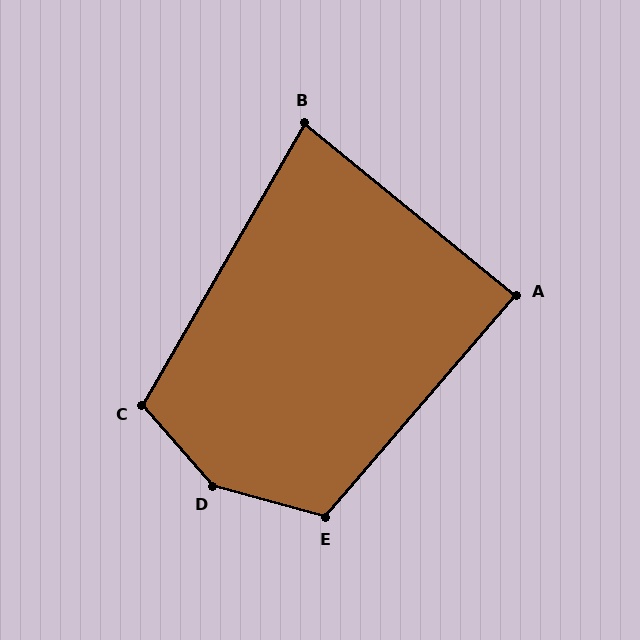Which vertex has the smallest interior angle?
B, at approximately 81 degrees.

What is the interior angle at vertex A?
Approximately 88 degrees (approximately right).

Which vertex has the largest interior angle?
D, at approximately 147 degrees.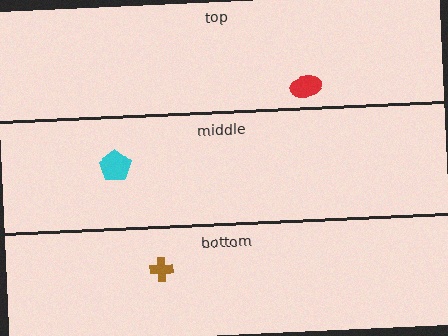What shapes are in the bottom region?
The brown cross.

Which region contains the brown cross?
The bottom region.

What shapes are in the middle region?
The cyan pentagon.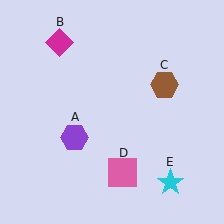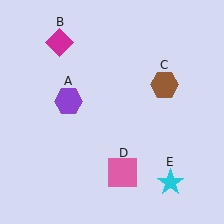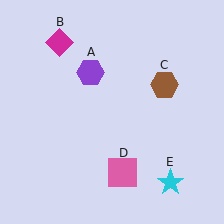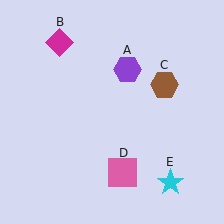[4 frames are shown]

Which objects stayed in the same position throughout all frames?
Magenta diamond (object B) and brown hexagon (object C) and pink square (object D) and cyan star (object E) remained stationary.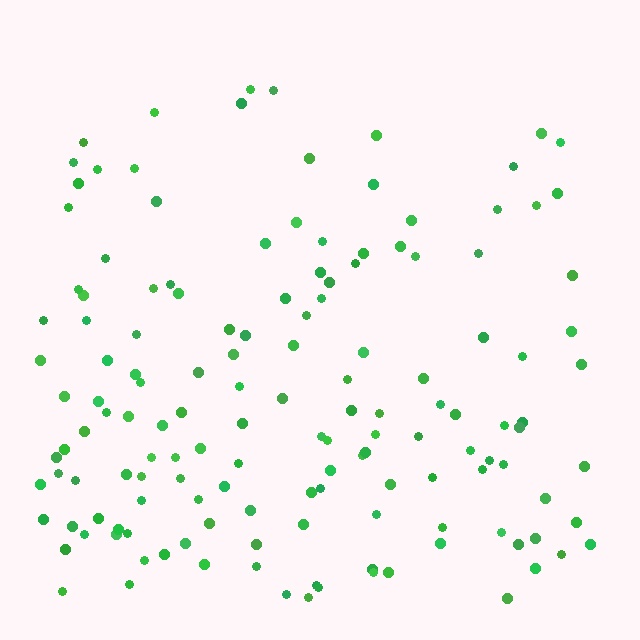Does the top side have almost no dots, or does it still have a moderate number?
Still a moderate number, just noticeably fewer than the bottom.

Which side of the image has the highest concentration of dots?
The bottom.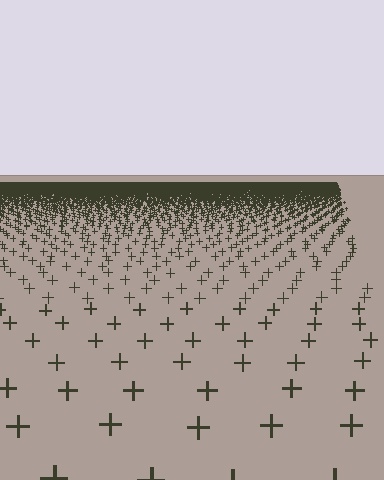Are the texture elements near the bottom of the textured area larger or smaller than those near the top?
Larger. Near the bottom, elements are closer to the viewer and appear at a bigger on-screen size.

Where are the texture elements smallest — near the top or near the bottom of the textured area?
Near the top.